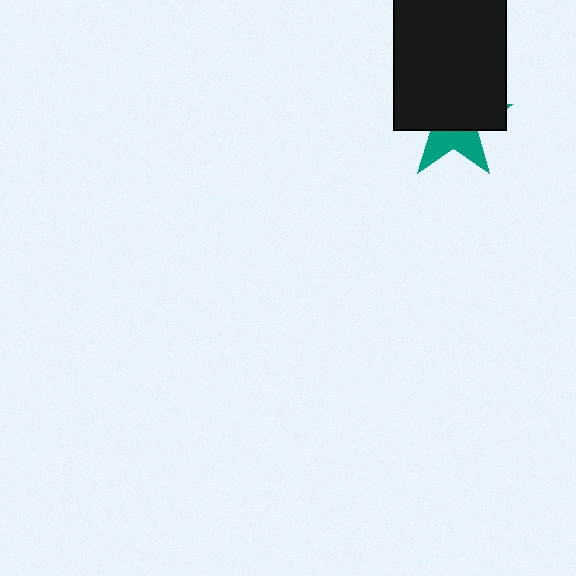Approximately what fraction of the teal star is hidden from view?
Roughly 64% of the teal star is hidden behind the black rectangle.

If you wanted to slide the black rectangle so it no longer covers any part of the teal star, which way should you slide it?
Slide it up — that is the most direct way to separate the two shapes.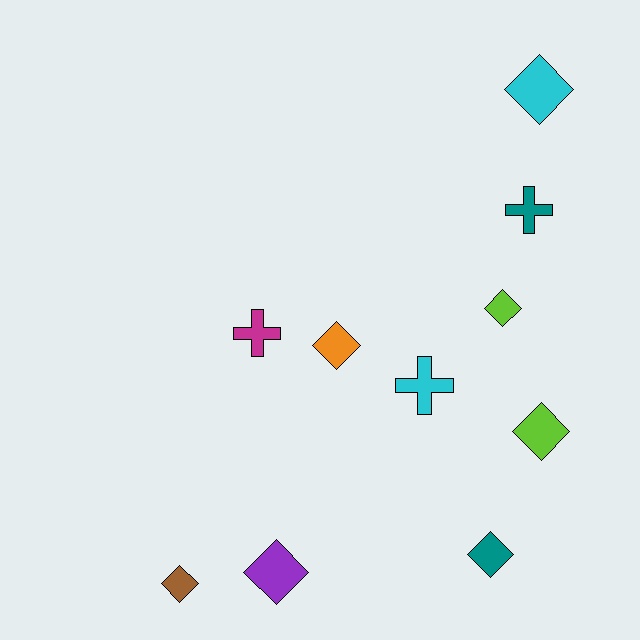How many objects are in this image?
There are 10 objects.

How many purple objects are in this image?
There is 1 purple object.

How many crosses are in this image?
There are 3 crosses.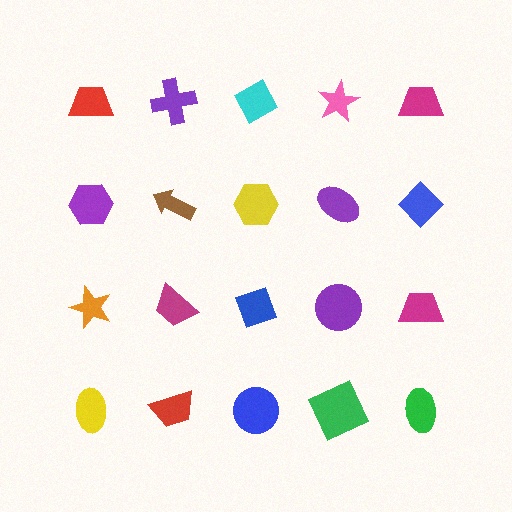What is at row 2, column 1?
A purple hexagon.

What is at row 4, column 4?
A green square.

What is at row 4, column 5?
A green ellipse.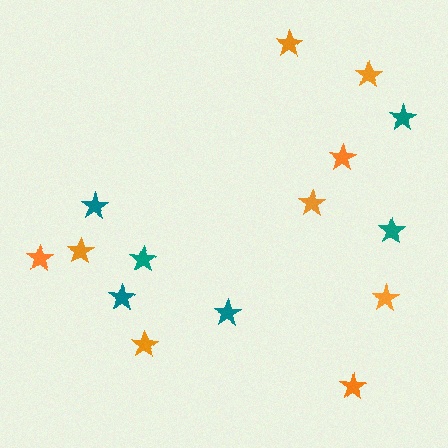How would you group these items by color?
There are 2 groups: one group of orange stars (9) and one group of teal stars (6).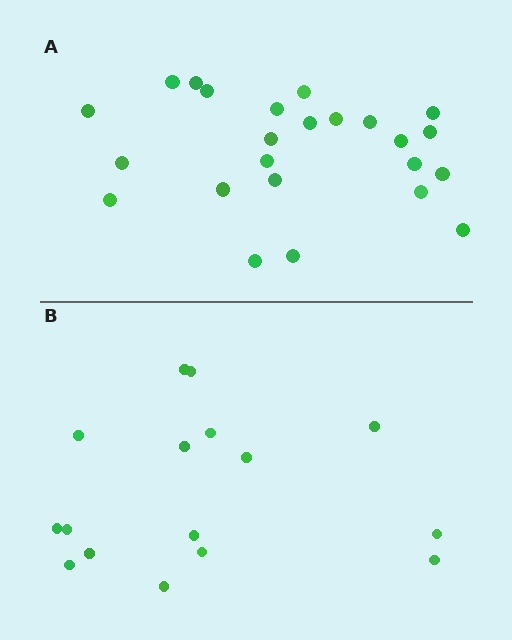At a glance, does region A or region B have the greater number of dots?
Region A (the top region) has more dots.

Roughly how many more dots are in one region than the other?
Region A has roughly 8 or so more dots than region B.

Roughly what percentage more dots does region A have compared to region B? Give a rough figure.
About 50% more.